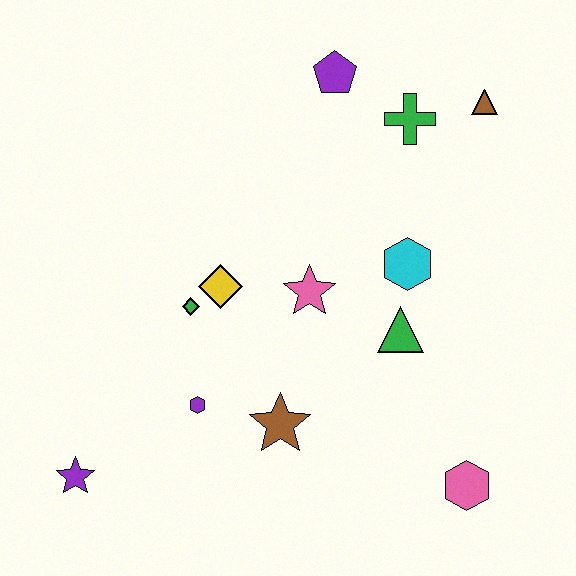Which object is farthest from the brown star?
The brown triangle is farthest from the brown star.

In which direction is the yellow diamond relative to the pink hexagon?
The yellow diamond is to the left of the pink hexagon.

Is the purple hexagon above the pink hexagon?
Yes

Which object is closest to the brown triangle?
The green cross is closest to the brown triangle.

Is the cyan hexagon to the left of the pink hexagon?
Yes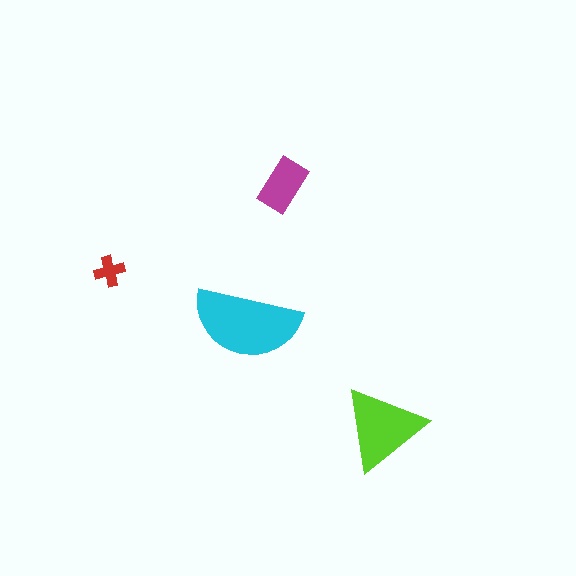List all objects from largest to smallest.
The cyan semicircle, the lime triangle, the magenta rectangle, the red cross.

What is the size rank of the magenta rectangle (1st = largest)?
3rd.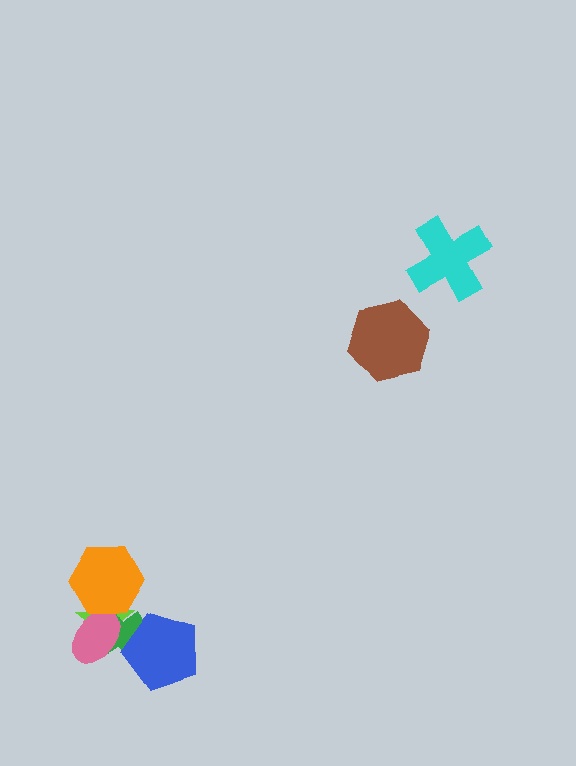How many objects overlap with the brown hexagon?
0 objects overlap with the brown hexagon.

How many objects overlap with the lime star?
4 objects overlap with the lime star.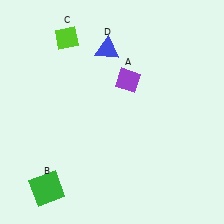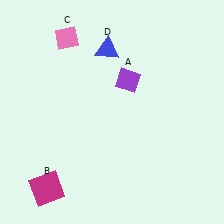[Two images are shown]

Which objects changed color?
B changed from green to magenta. C changed from lime to pink.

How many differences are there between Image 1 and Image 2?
There are 2 differences between the two images.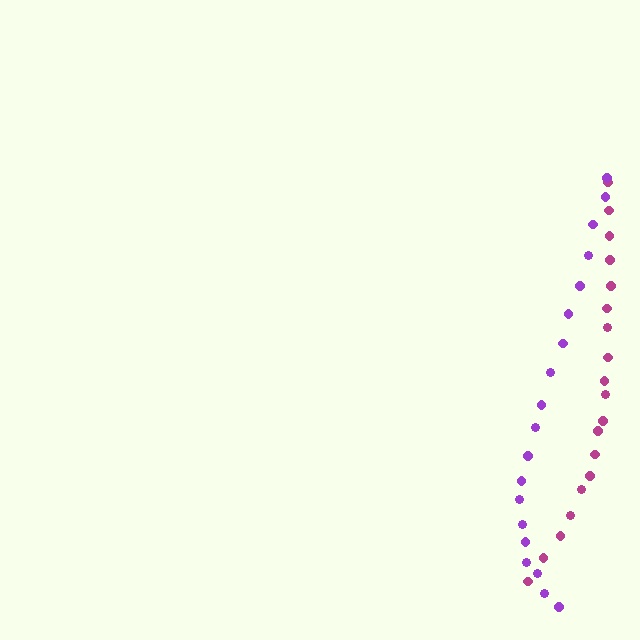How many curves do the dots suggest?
There are 2 distinct paths.